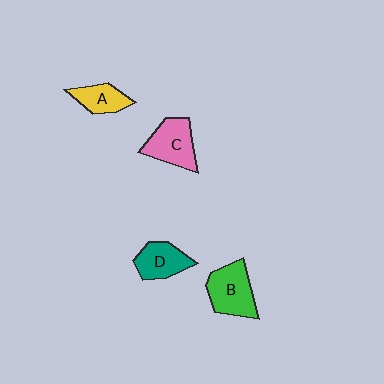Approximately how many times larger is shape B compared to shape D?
Approximately 1.3 times.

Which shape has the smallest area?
Shape A (yellow).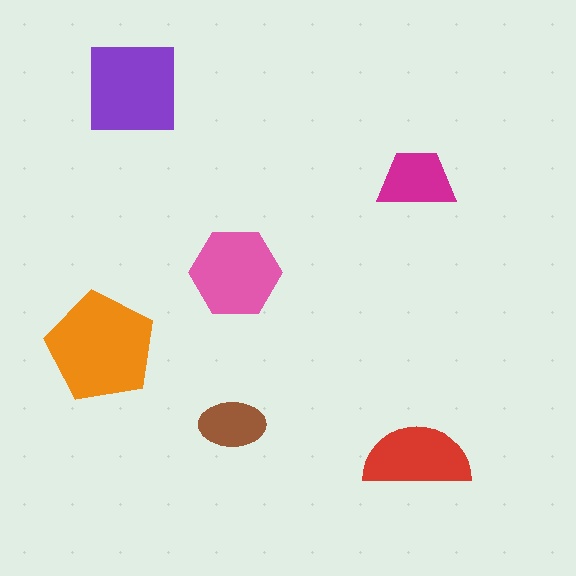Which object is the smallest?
The brown ellipse.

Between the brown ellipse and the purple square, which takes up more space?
The purple square.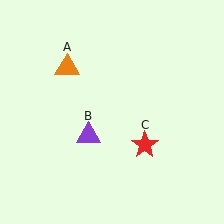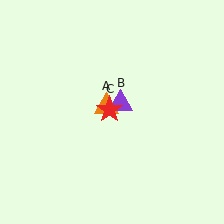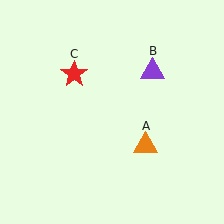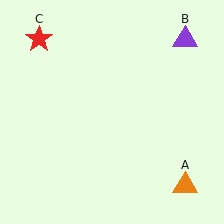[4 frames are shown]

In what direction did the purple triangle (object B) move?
The purple triangle (object B) moved up and to the right.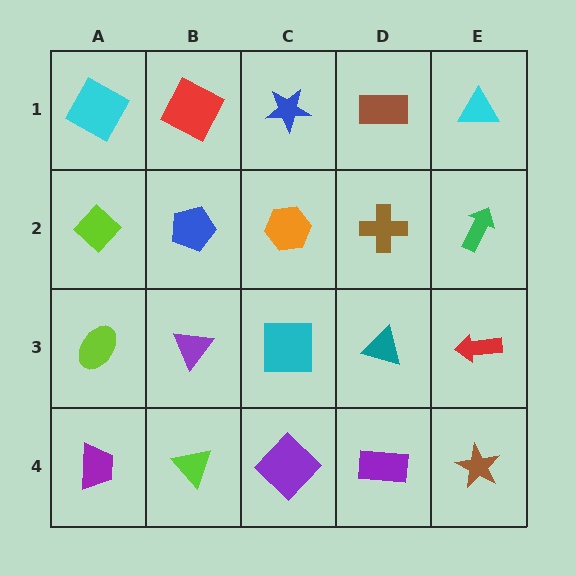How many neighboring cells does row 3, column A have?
3.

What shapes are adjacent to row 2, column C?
A blue star (row 1, column C), a cyan square (row 3, column C), a blue pentagon (row 2, column B), a brown cross (row 2, column D).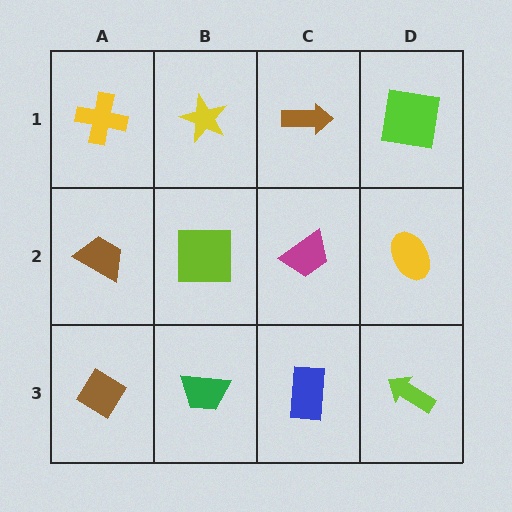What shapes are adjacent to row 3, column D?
A yellow ellipse (row 2, column D), a blue rectangle (row 3, column C).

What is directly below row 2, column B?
A green trapezoid.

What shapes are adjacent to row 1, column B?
A lime square (row 2, column B), a yellow cross (row 1, column A), a brown arrow (row 1, column C).